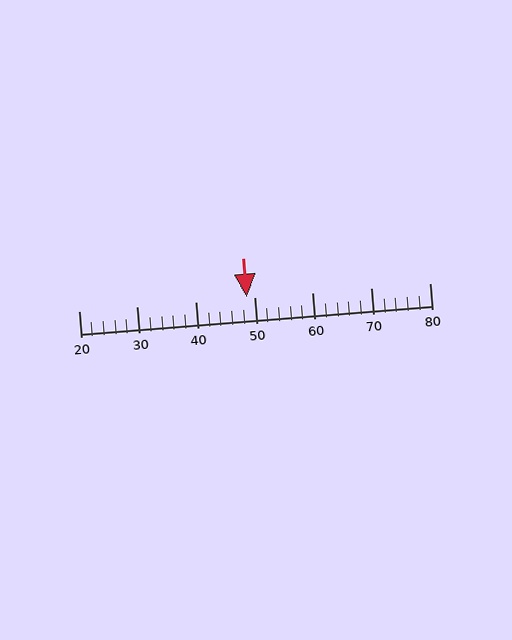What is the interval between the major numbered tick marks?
The major tick marks are spaced 10 units apart.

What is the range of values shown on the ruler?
The ruler shows values from 20 to 80.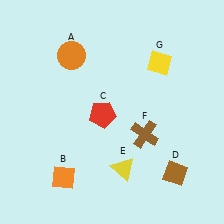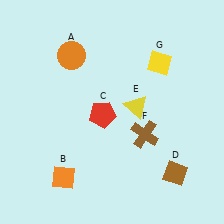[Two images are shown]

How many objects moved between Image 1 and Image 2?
1 object moved between the two images.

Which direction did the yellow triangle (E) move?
The yellow triangle (E) moved up.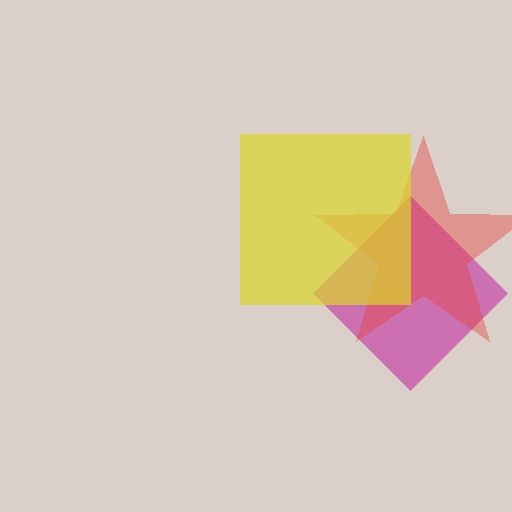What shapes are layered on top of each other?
The layered shapes are: a magenta diamond, a red star, a yellow square.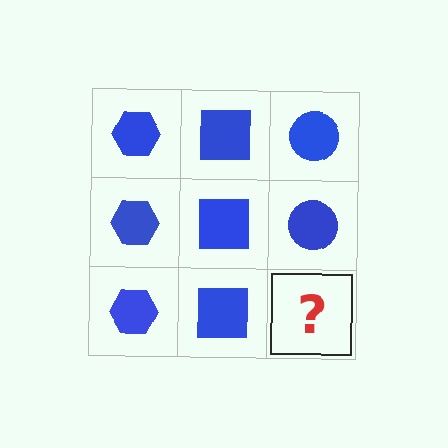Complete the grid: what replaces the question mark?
The question mark should be replaced with a blue circle.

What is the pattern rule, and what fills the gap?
The rule is that each column has a consistent shape. The gap should be filled with a blue circle.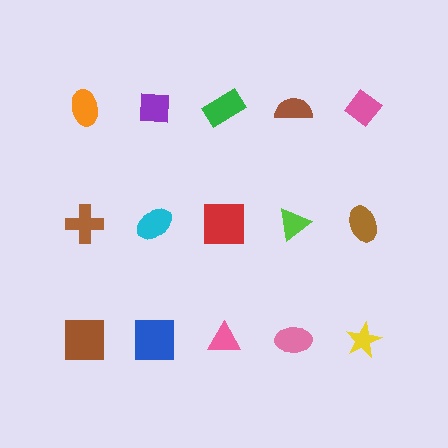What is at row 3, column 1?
A brown square.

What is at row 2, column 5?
A brown ellipse.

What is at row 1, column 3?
A green rectangle.